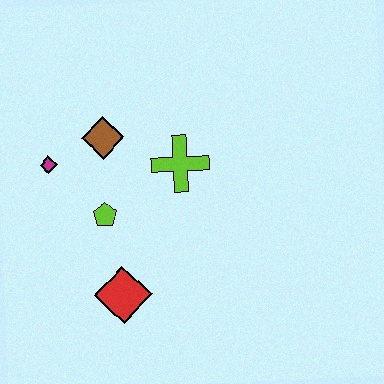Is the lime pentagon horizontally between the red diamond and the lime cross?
No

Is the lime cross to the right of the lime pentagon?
Yes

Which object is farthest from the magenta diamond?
The red diamond is farthest from the magenta diamond.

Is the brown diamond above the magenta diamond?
Yes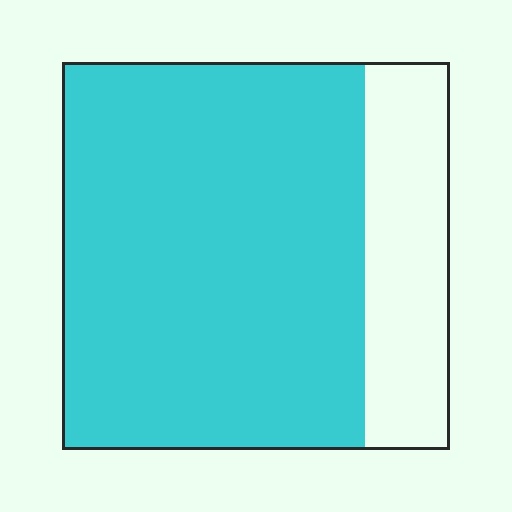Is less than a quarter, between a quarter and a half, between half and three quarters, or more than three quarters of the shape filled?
More than three quarters.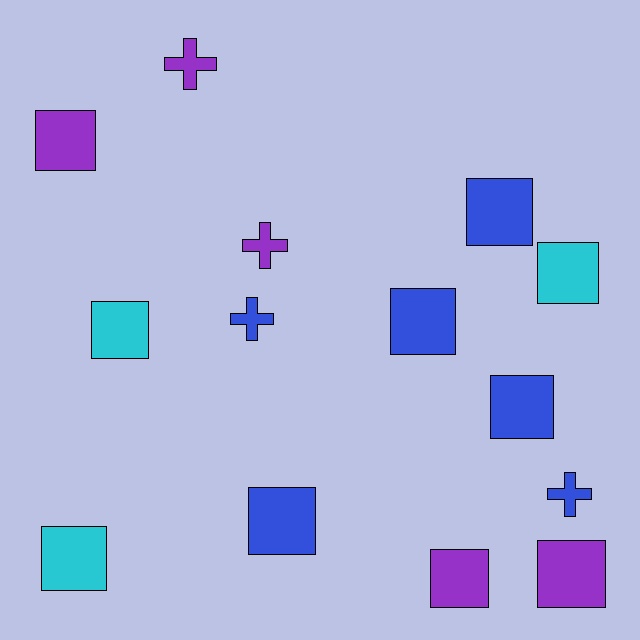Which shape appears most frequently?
Square, with 10 objects.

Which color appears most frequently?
Blue, with 6 objects.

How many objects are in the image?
There are 14 objects.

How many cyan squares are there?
There are 3 cyan squares.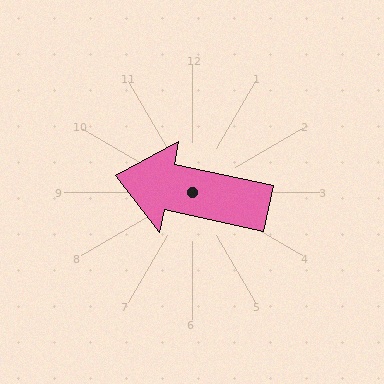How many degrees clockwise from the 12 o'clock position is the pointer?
Approximately 282 degrees.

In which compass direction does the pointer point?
West.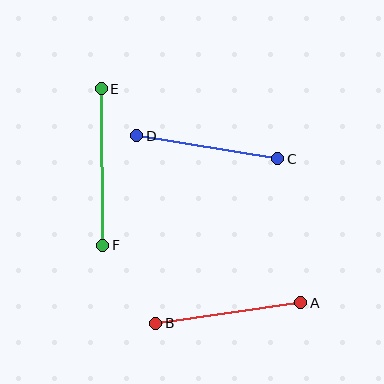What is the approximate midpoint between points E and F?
The midpoint is at approximately (102, 167) pixels.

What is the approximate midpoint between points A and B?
The midpoint is at approximately (228, 313) pixels.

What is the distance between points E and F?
The distance is approximately 156 pixels.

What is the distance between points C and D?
The distance is approximately 143 pixels.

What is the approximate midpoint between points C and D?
The midpoint is at approximately (207, 147) pixels.